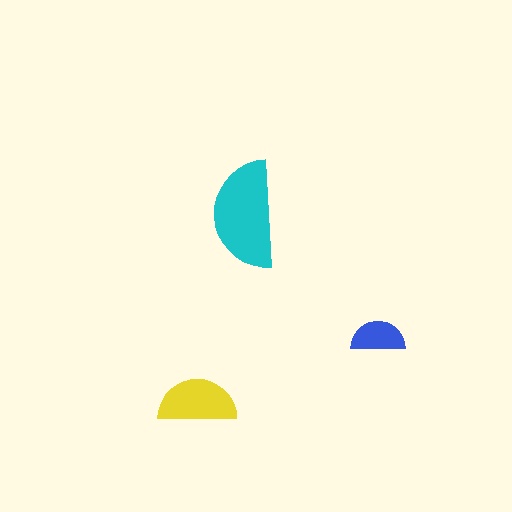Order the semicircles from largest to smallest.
the cyan one, the yellow one, the blue one.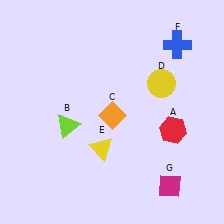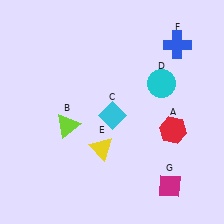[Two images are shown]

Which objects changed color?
C changed from orange to cyan. D changed from yellow to cyan.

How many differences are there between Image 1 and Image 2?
There are 2 differences between the two images.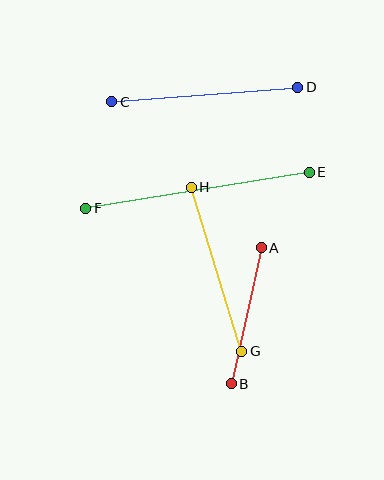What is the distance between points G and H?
The distance is approximately 172 pixels.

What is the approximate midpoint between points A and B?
The midpoint is at approximately (246, 316) pixels.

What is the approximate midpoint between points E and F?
The midpoint is at approximately (197, 190) pixels.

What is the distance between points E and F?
The distance is approximately 227 pixels.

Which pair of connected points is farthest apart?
Points E and F are farthest apart.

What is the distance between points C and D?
The distance is approximately 186 pixels.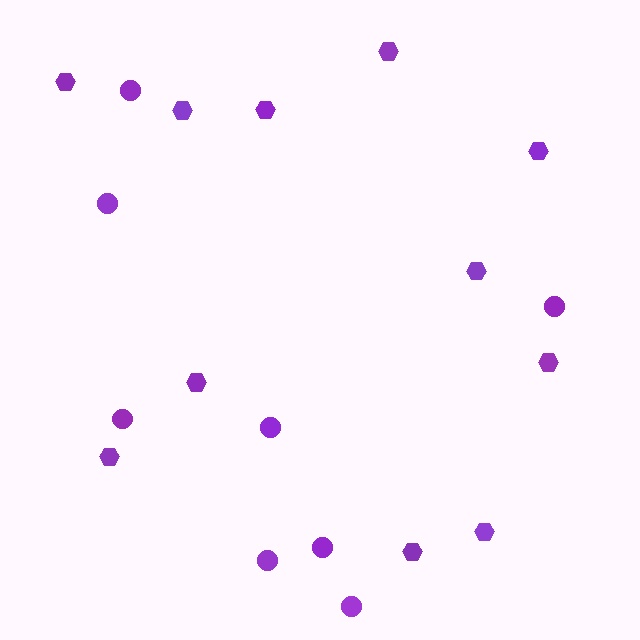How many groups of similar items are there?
There are 2 groups: one group of circles (8) and one group of hexagons (11).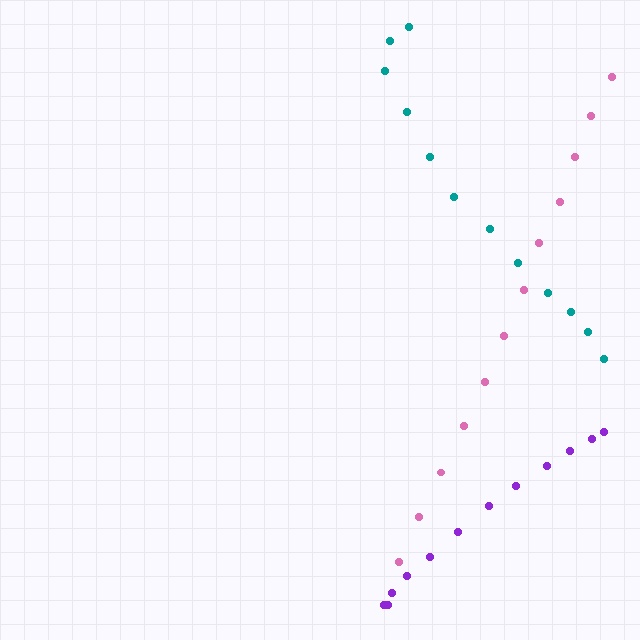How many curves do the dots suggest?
There are 3 distinct paths.